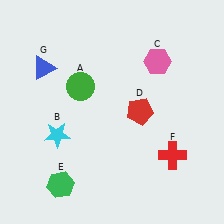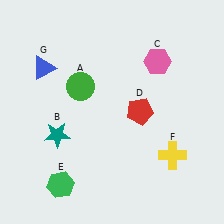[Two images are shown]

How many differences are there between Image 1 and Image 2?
There are 2 differences between the two images.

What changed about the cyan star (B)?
In Image 1, B is cyan. In Image 2, it changed to teal.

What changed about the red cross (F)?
In Image 1, F is red. In Image 2, it changed to yellow.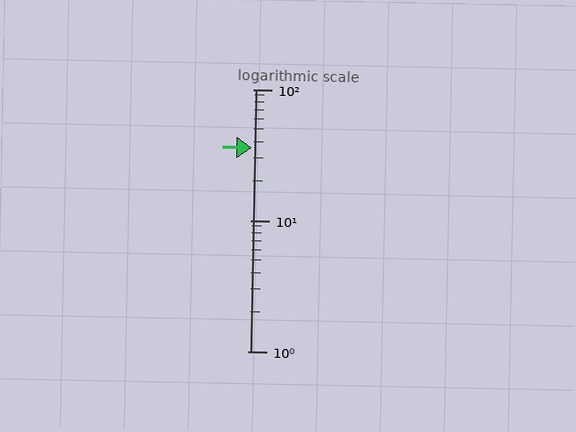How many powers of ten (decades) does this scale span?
The scale spans 2 decades, from 1 to 100.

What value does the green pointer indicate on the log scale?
The pointer indicates approximately 36.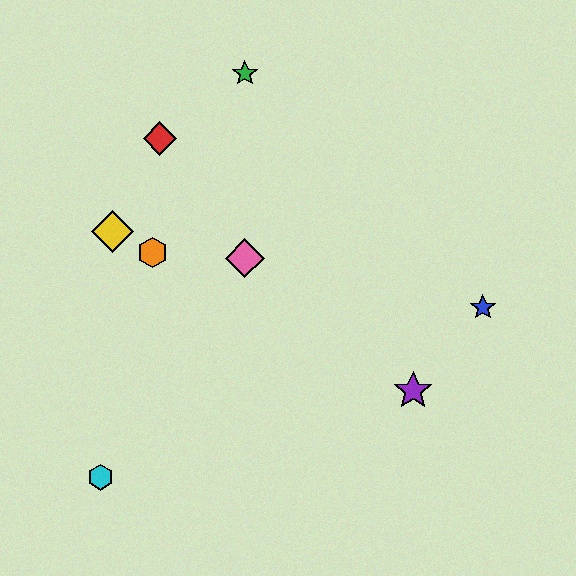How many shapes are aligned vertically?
2 shapes (the green star, the pink diamond) are aligned vertically.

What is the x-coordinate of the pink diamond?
The pink diamond is at x≈245.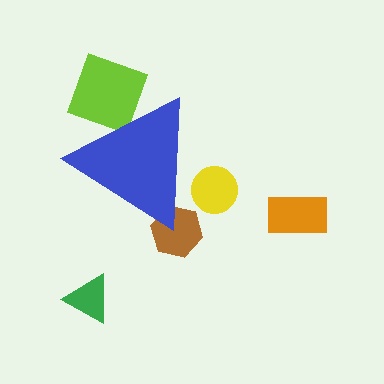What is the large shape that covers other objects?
A blue triangle.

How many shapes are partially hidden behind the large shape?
3 shapes are partially hidden.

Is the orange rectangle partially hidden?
No, the orange rectangle is fully visible.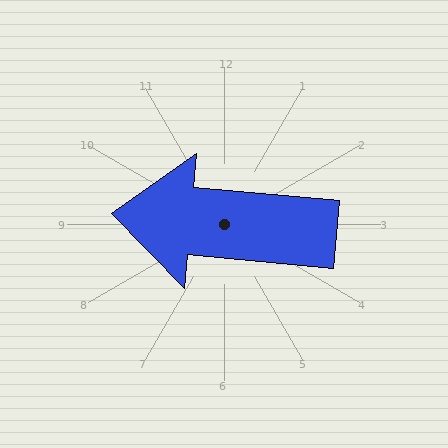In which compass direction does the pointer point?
West.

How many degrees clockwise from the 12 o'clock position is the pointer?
Approximately 275 degrees.